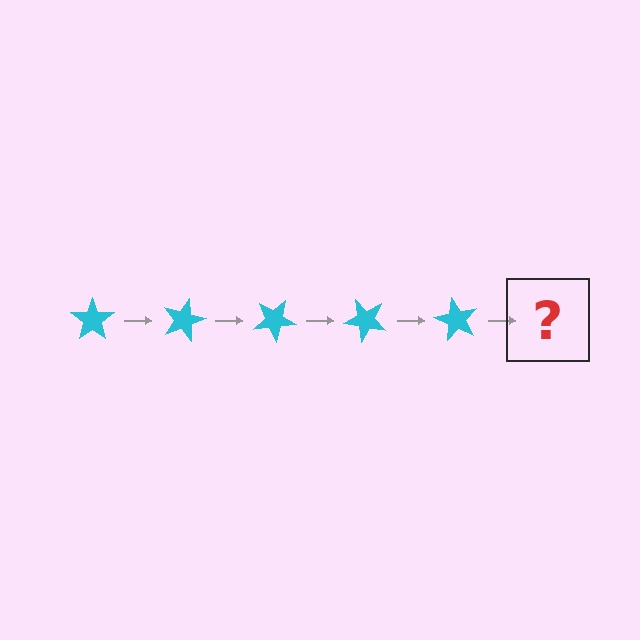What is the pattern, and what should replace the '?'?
The pattern is that the star rotates 15 degrees each step. The '?' should be a cyan star rotated 75 degrees.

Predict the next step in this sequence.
The next step is a cyan star rotated 75 degrees.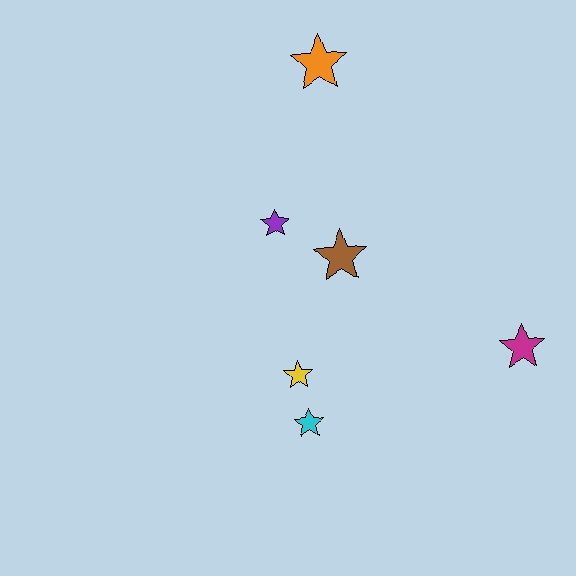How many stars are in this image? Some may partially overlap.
There are 6 stars.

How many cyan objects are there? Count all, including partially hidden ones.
There is 1 cyan object.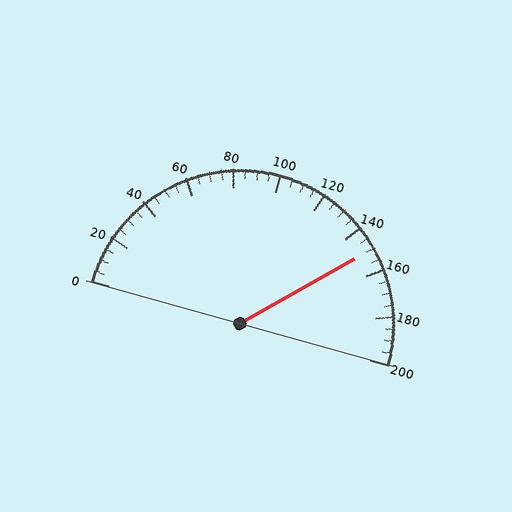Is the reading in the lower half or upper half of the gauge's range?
The reading is in the upper half of the range (0 to 200).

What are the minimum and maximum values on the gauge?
The gauge ranges from 0 to 200.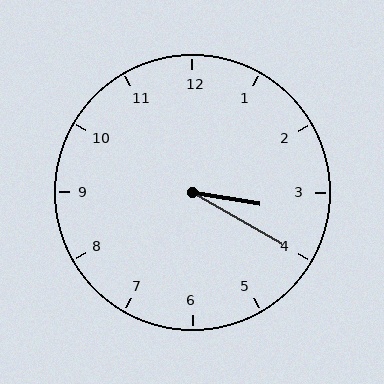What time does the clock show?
3:20.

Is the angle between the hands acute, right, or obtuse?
It is acute.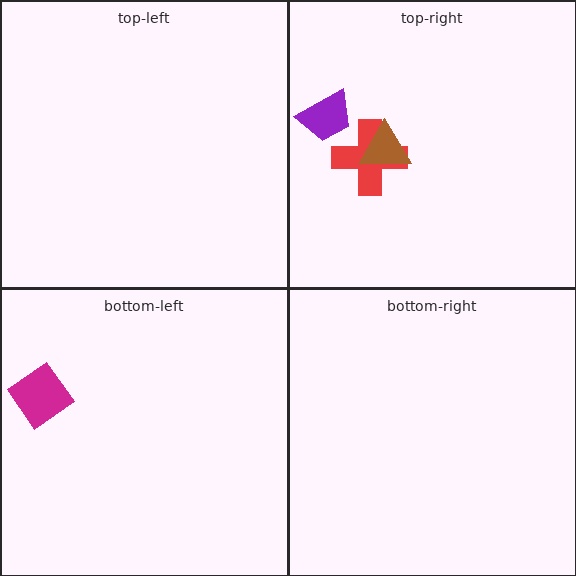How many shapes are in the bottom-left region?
1.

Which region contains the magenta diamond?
The bottom-left region.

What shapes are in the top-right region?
The red cross, the purple trapezoid, the brown triangle.